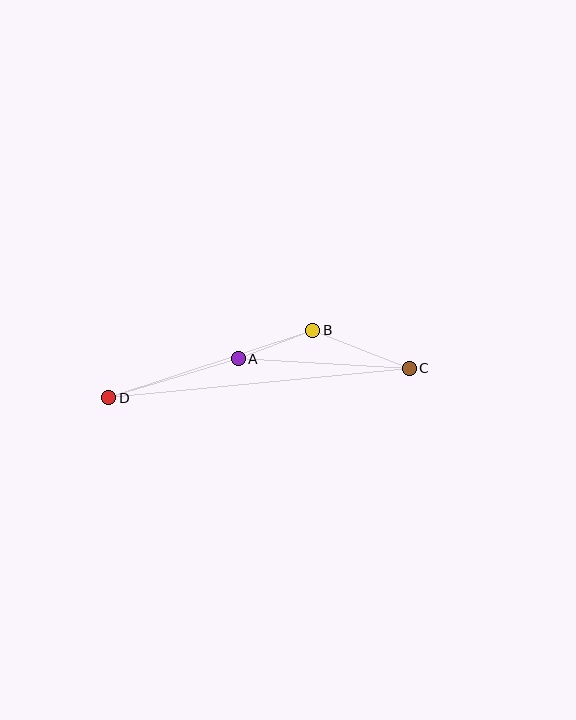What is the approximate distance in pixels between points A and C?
The distance between A and C is approximately 171 pixels.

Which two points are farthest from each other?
Points C and D are farthest from each other.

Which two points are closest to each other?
Points A and B are closest to each other.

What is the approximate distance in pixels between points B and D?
The distance between B and D is approximately 215 pixels.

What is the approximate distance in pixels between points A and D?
The distance between A and D is approximately 135 pixels.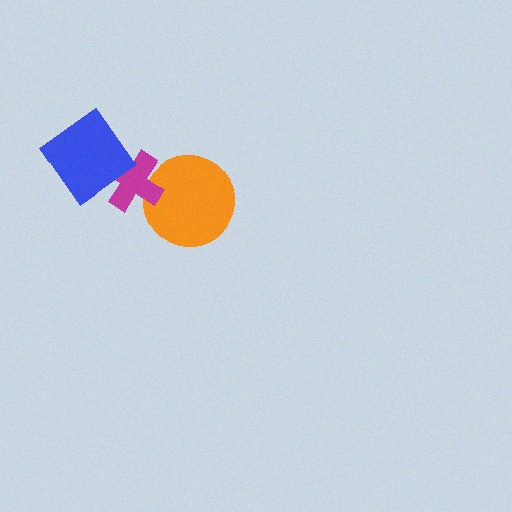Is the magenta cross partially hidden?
Yes, it is partially covered by another shape.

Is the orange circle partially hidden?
Yes, it is partially covered by another shape.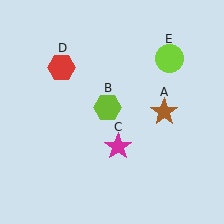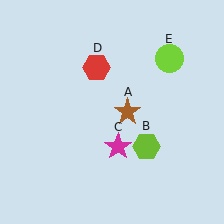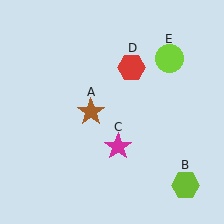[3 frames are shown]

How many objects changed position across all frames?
3 objects changed position: brown star (object A), lime hexagon (object B), red hexagon (object D).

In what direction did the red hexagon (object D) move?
The red hexagon (object D) moved right.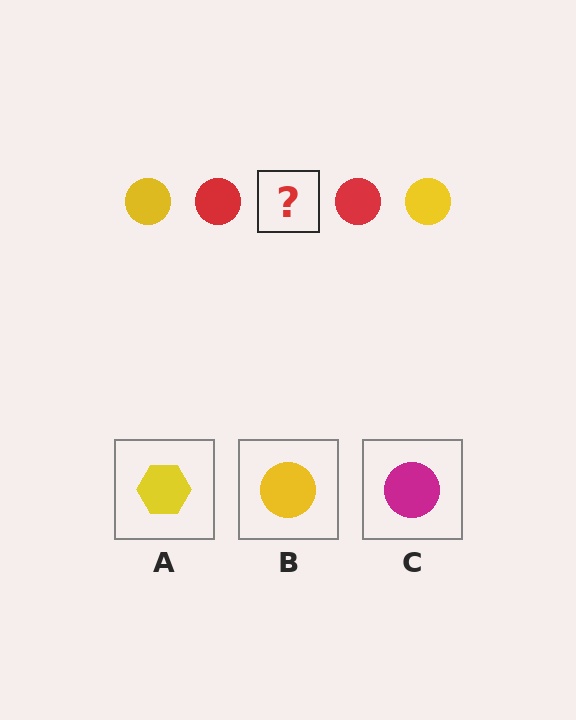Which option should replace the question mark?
Option B.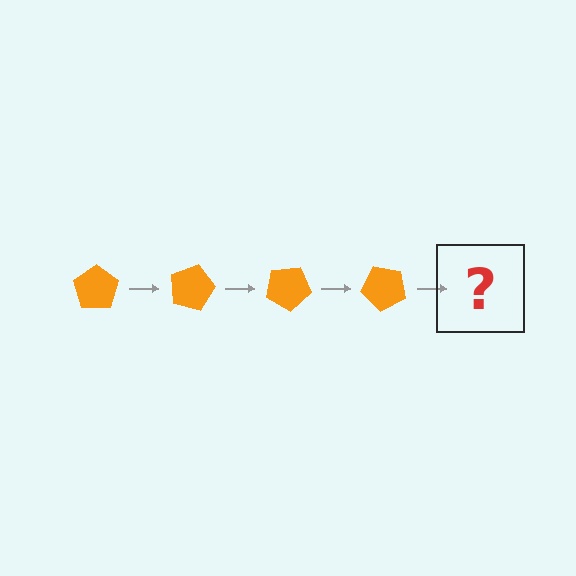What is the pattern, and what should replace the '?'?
The pattern is that the pentagon rotates 15 degrees each step. The '?' should be an orange pentagon rotated 60 degrees.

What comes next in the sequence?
The next element should be an orange pentagon rotated 60 degrees.